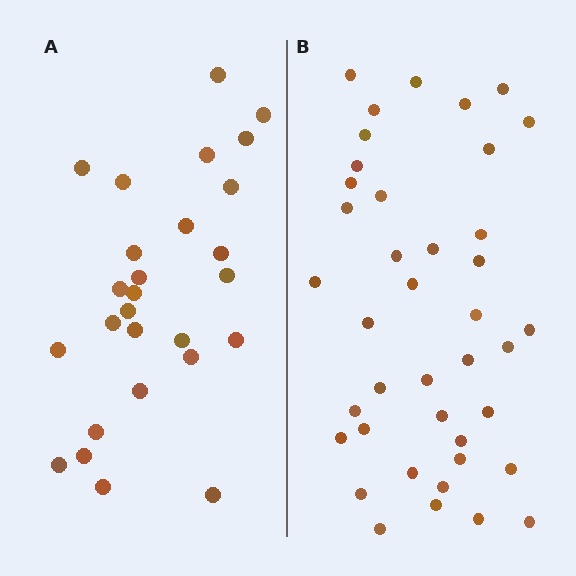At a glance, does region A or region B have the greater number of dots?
Region B (the right region) has more dots.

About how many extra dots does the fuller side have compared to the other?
Region B has approximately 15 more dots than region A.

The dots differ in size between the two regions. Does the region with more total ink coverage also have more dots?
No. Region A has more total ink coverage because its dots are larger, but region B actually contains more individual dots. Total area can be misleading — the number of items is what matters here.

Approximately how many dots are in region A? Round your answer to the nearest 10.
About 30 dots. (The exact count is 27, which rounds to 30.)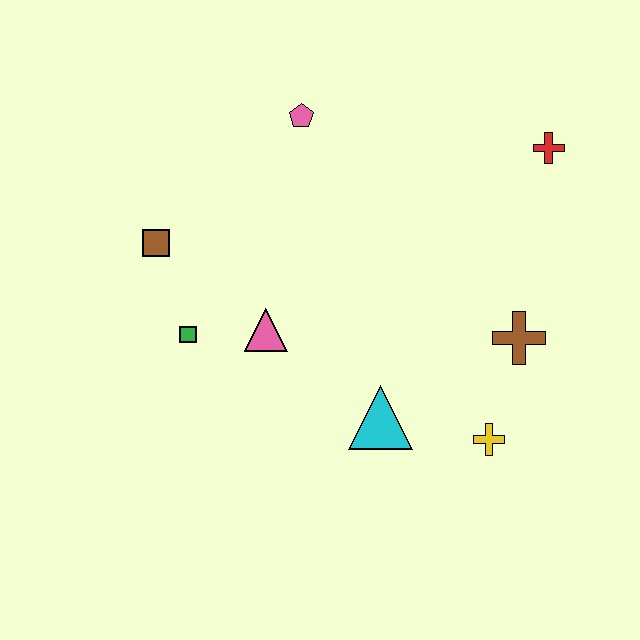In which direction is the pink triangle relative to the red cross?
The pink triangle is to the left of the red cross.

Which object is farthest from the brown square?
The red cross is farthest from the brown square.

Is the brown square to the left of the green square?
Yes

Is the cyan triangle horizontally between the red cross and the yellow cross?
No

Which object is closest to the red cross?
The brown cross is closest to the red cross.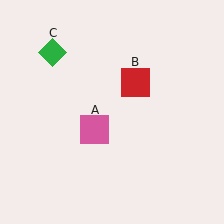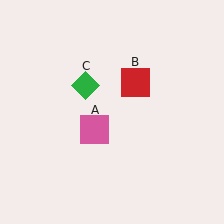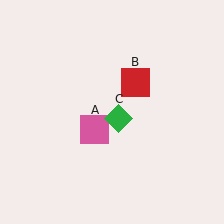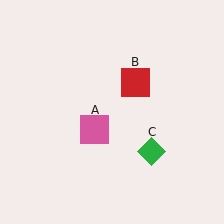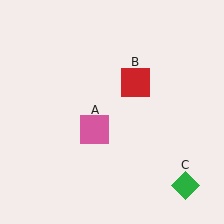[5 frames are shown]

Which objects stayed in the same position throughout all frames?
Pink square (object A) and red square (object B) remained stationary.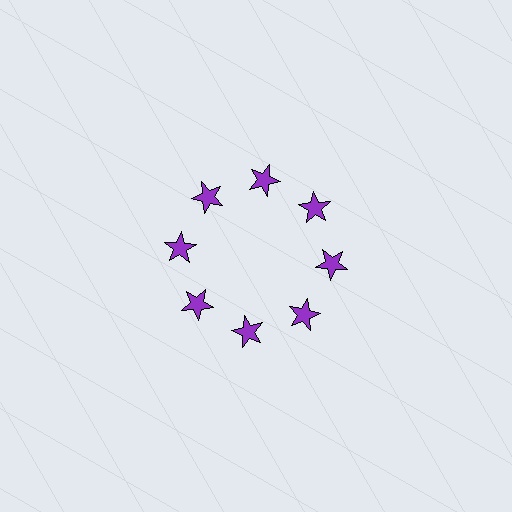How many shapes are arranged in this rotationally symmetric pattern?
There are 8 shapes, arranged in 8 groups of 1.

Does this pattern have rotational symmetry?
Yes, this pattern has 8-fold rotational symmetry. It looks the same after rotating 45 degrees around the center.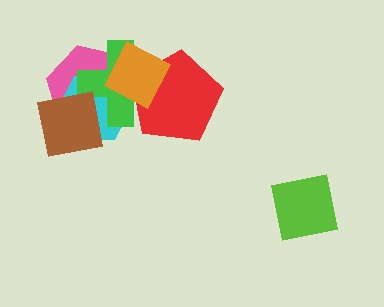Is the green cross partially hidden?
Yes, it is partially covered by another shape.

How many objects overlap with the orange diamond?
4 objects overlap with the orange diamond.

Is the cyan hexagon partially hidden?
Yes, it is partially covered by another shape.